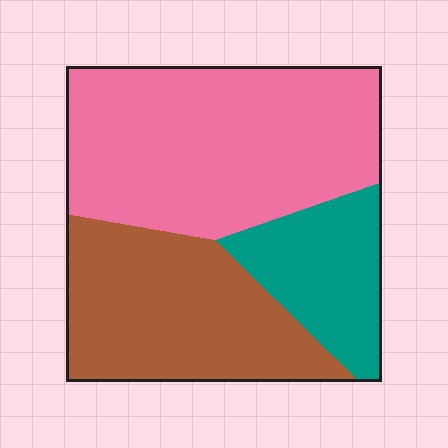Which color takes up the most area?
Pink, at roughly 50%.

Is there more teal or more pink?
Pink.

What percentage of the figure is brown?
Brown covers 33% of the figure.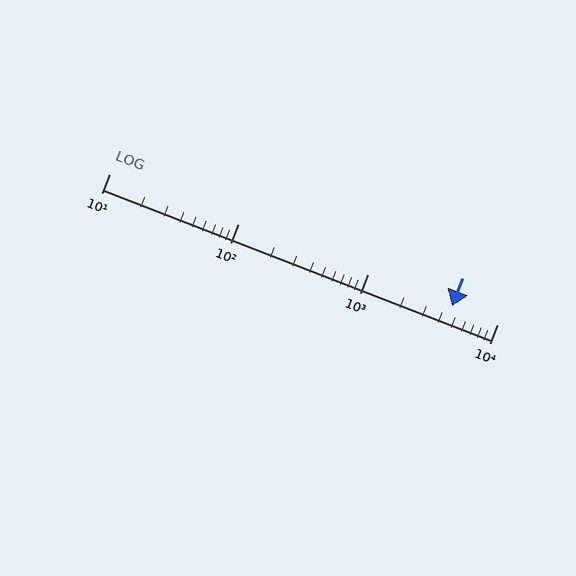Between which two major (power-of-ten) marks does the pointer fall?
The pointer is between 1000 and 10000.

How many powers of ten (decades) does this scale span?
The scale spans 3 decades, from 10 to 10000.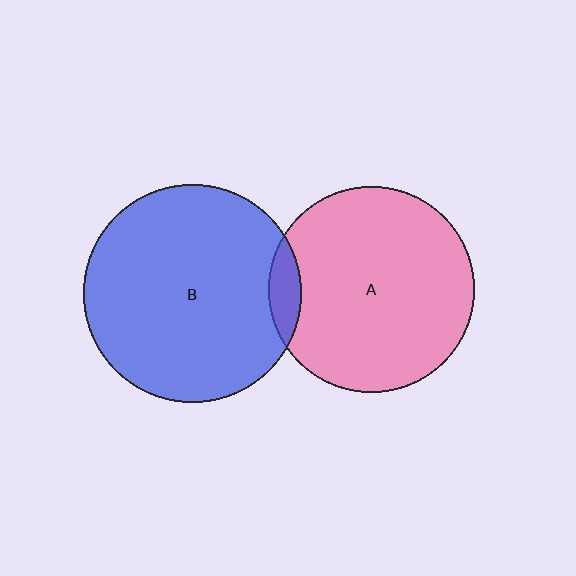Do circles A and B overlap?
Yes.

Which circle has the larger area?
Circle B (blue).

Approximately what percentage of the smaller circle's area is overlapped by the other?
Approximately 10%.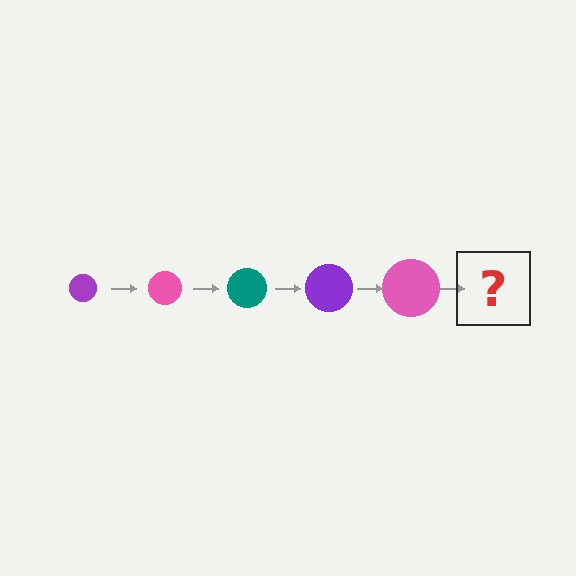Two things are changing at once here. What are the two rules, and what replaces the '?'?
The two rules are that the circle grows larger each step and the color cycles through purple, pink, and teal. The '?' should be a teal circle, larger than the previous one.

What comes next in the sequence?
The next element should be a teal circle, larger than the previous one.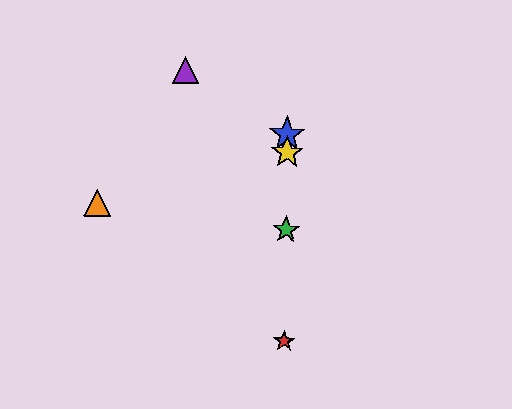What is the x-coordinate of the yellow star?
The yellow star is at x≈287.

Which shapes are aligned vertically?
The red star, the blue star, the green star, the yellow star are aligned vertically.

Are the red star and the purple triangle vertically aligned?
No, the red star is at x≈284 and the purple triangle is at x≈185.